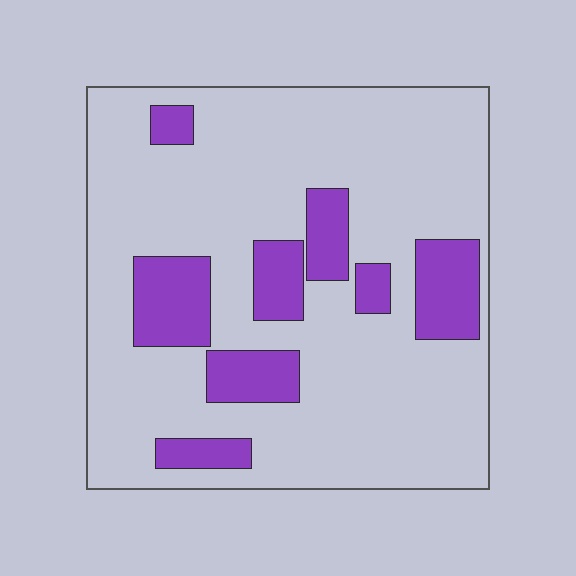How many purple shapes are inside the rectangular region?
8.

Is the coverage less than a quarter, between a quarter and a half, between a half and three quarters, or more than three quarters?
Less than a quarter.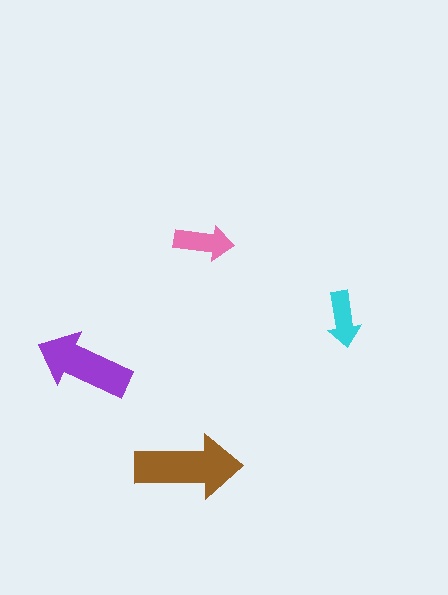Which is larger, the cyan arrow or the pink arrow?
The pink one.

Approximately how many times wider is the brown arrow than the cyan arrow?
About 2 times wider.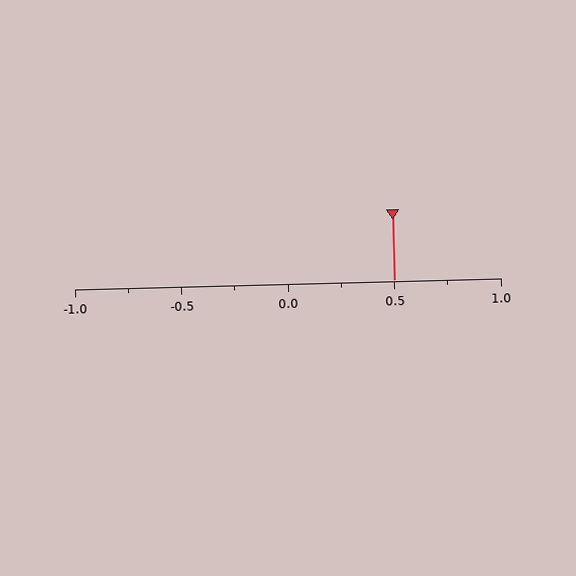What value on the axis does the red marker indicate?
The marker indicates approximately 0.5.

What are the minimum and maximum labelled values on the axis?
The axis runs from -1.0 to 1.0.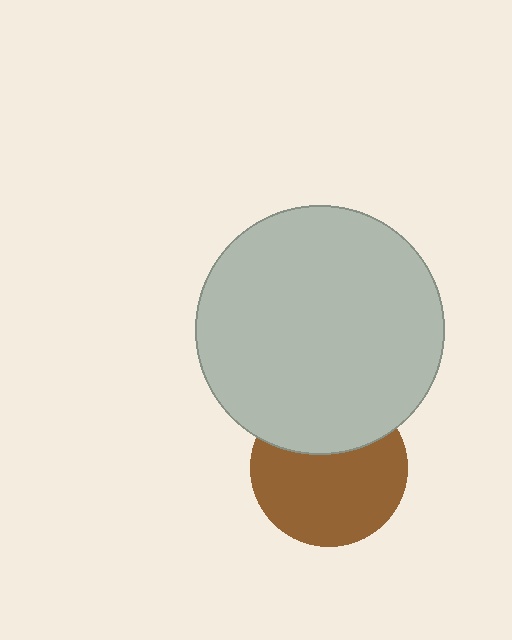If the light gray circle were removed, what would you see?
You would see the complete brown circle.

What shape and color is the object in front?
The object in front is a light gray circle.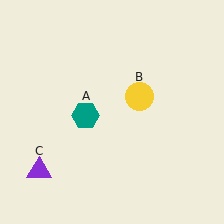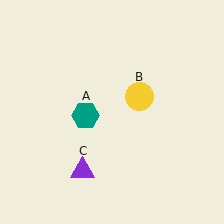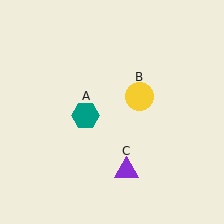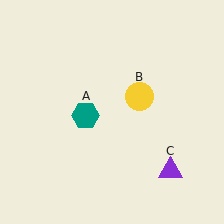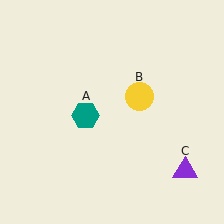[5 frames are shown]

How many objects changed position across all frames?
1 object changed position: purple triangle (object C).